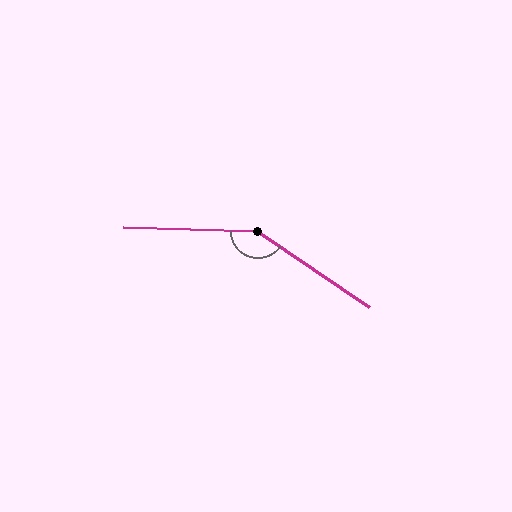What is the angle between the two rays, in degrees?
Approximately 148 degrees.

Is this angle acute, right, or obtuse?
It is obtuse.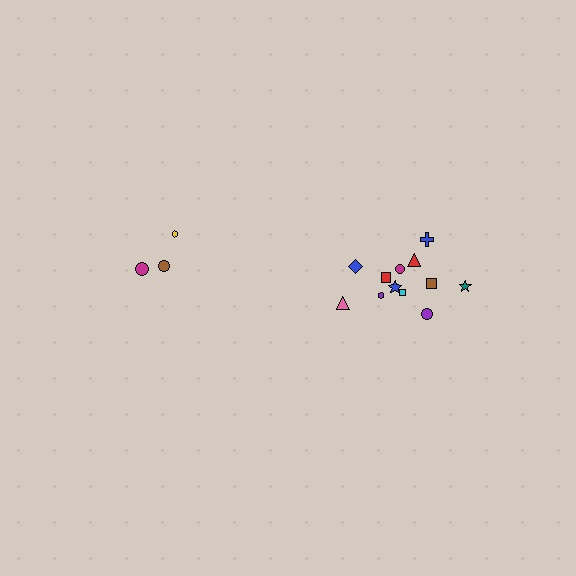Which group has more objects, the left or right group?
The right group.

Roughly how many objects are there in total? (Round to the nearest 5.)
Roughly 15 objects in total.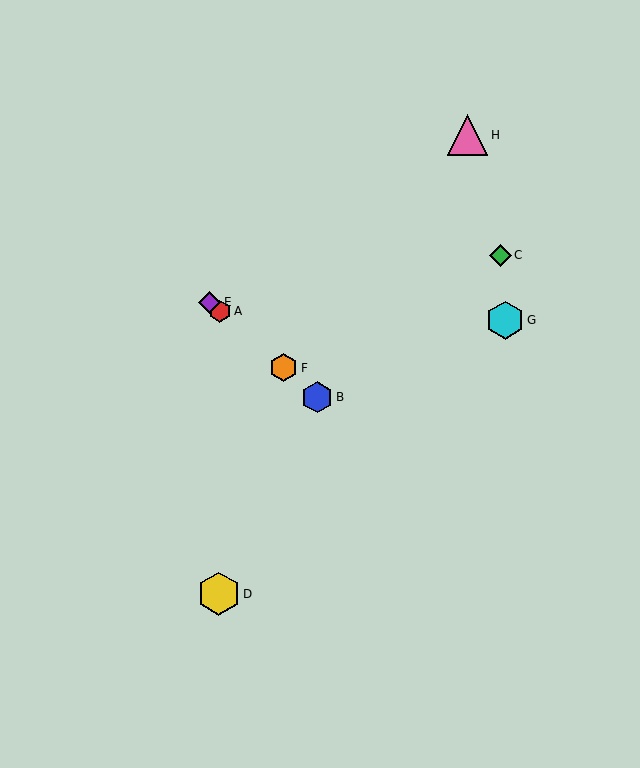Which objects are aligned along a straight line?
Objects A, B, E, F are aligned along a straight line.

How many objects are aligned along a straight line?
4 objects (A, B, E, F) are aligned along a straight line.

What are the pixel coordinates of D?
Object D is at (219, 594).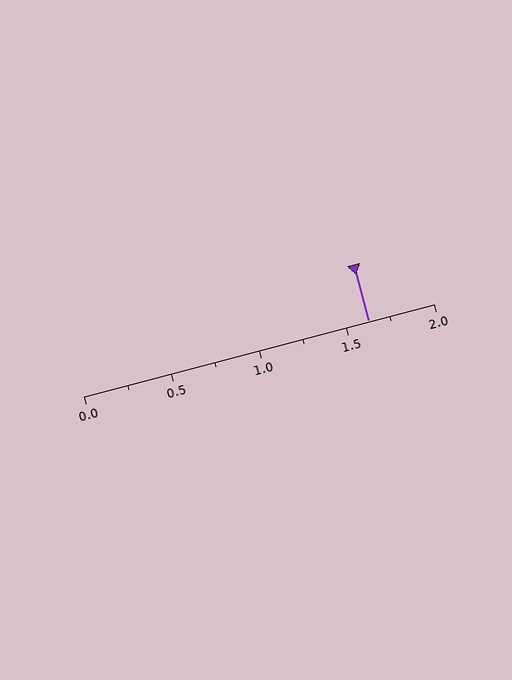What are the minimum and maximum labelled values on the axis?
The axis runs from 0.0 to 2.0.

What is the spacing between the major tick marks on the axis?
The major ticks are spaced 0.5 apart.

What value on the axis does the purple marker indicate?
The marker indicates approximately 1.62.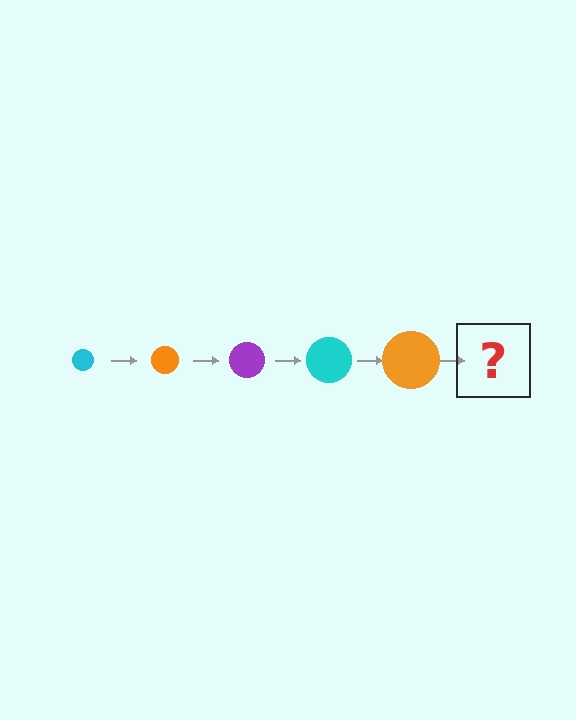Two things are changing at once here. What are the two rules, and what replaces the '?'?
The two rules are that the circle grows larger each step and the color cycles through cyan, orange, and purple. The '?' should be a purple circle, larger than the previous one.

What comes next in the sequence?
The next element should be a purple circle, larger than the previous one.